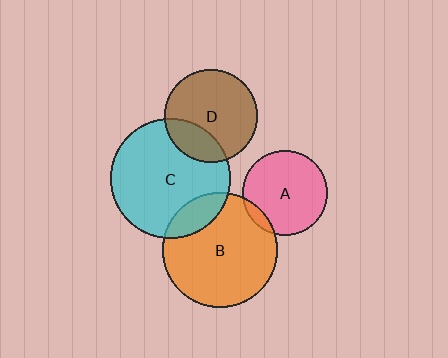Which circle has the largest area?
Circle C (cyan).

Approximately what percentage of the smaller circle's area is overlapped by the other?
Approximately 5%.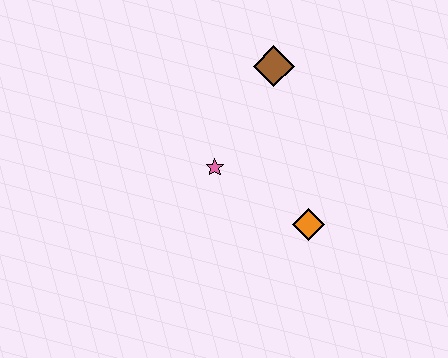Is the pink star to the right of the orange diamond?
No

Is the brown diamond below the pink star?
No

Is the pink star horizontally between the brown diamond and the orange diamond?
No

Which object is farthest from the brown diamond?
The orange diamond is farthest from the brown diamond.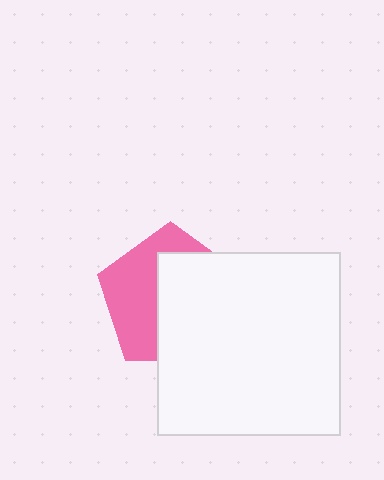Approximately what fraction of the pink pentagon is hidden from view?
Roughly 56% of the pink pentagon is hidden behind the white square.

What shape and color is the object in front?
The object in front is a white square.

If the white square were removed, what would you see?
You would see the complete pink pentagon.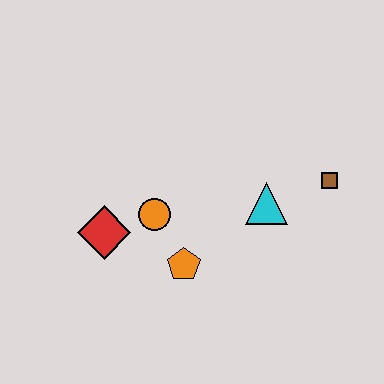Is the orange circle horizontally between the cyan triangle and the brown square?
No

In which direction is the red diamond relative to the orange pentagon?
The red diamond is to the left of the orange pentagon.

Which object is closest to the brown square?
The cyan triangle is closest to the brown square.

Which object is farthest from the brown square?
The red diamond is farthest from the brown square.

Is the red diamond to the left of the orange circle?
Yes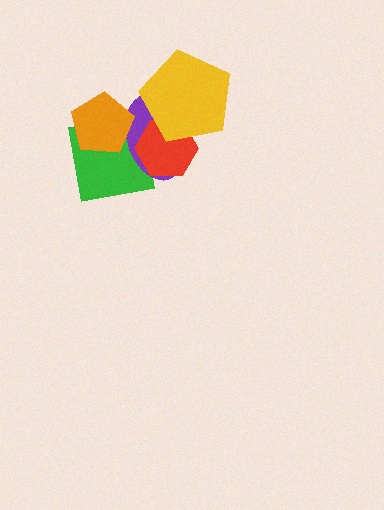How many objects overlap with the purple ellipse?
4 objects overlap with the purple ellipse.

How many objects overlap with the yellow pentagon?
2 objects overlap with the yellow pentagon.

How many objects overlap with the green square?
3 objects overlap with the green square.